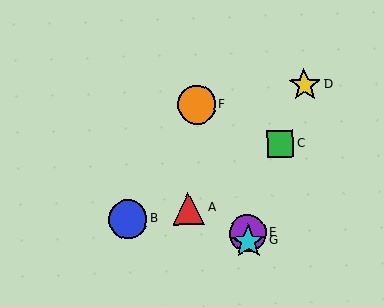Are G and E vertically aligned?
Yes, both are at x≈248.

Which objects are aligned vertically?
Objects E, G are aligned vertically.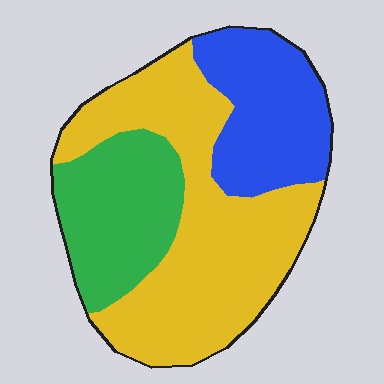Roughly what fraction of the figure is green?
Green takes up about one quarter (1/4) of the figure.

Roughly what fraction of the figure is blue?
Blue takes up about one quarter (1/4) of the figure.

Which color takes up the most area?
Yellow, at roughly 50%.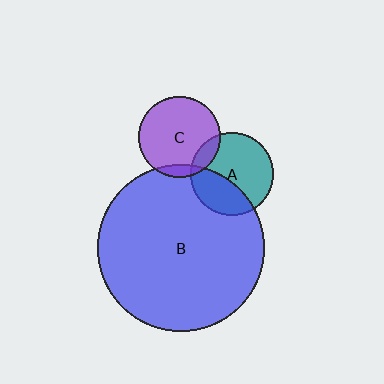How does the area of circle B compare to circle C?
Approximately 4.2 times.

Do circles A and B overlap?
Yes.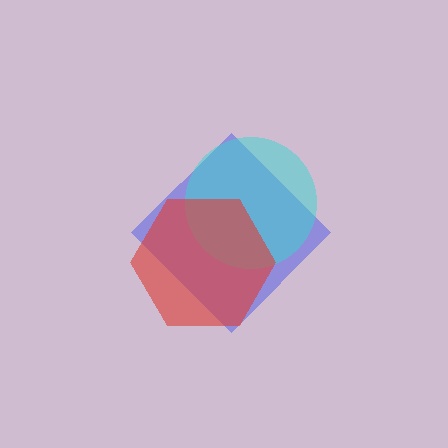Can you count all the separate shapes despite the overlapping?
Yes, there are 3 separate shapes.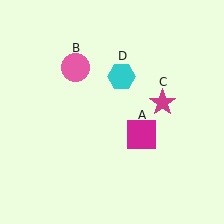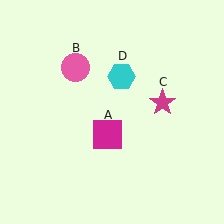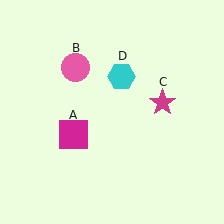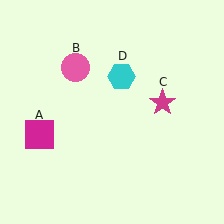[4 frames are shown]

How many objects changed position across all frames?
1 object changed position: magenta square (object A).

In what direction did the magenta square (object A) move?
The magenta square (object A) moved left.